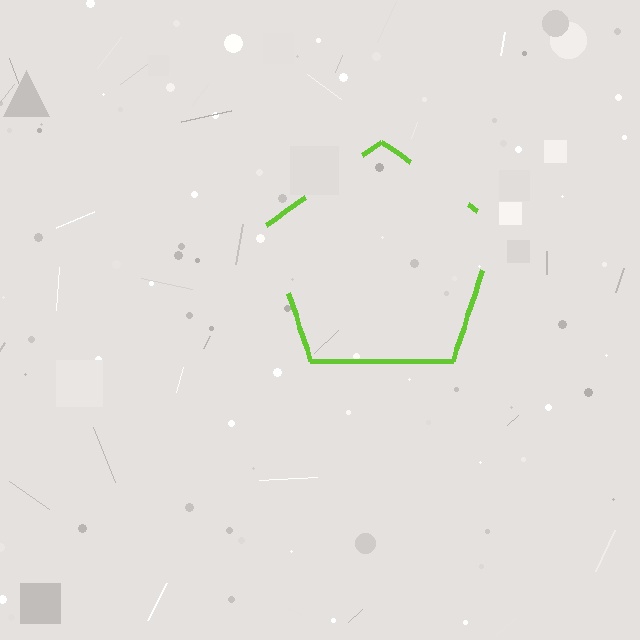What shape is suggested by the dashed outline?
The dashed outline suggests a pentagon.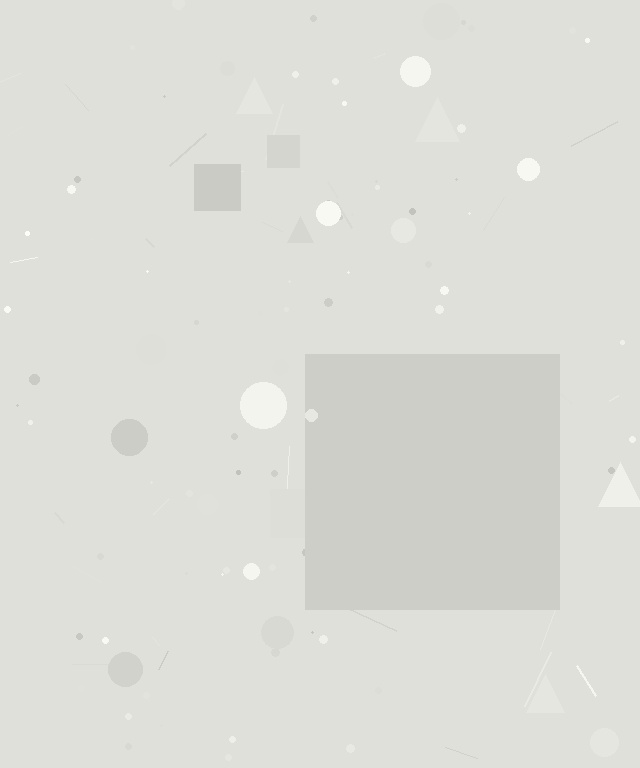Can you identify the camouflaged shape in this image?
The camouflaged shape is a square.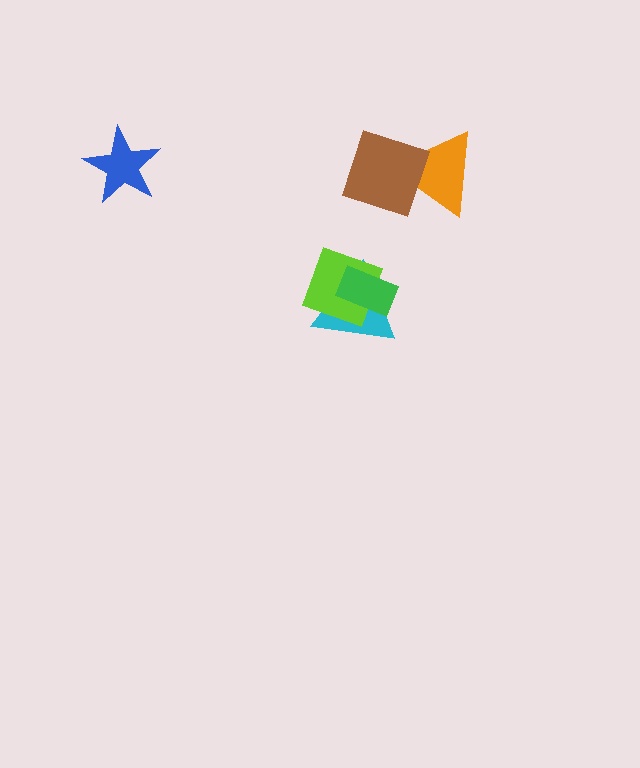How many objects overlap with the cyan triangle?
2 objects overlap with the cyan triangle.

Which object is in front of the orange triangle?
The brown diamond is in front of the orange triangle.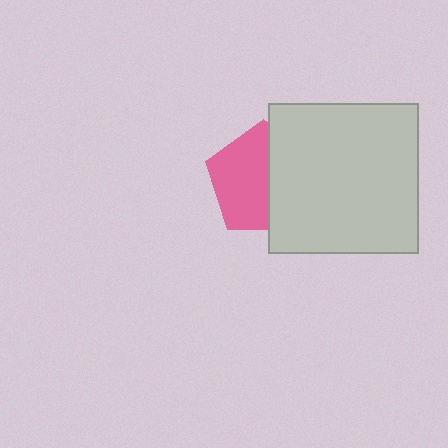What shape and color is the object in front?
The object in front is a light gray square.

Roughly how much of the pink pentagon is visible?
About half of it is visible (roughly 55%).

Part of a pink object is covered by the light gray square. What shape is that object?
It is a pentagon.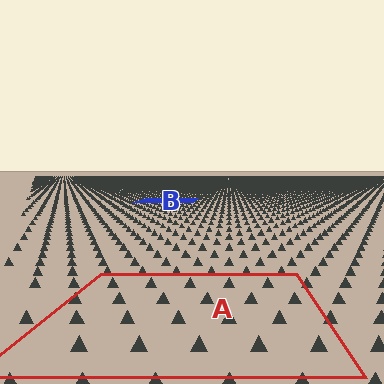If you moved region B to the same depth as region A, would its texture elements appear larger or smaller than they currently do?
They would appear larger. At a closer depth, the same texture elements are projected at a bigger on-screen size.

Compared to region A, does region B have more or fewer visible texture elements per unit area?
Region B has more texture elements per unit area — they are packed more densely because it is farther away.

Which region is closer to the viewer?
Region A is closer. The texture elements there are larger and more spread out.